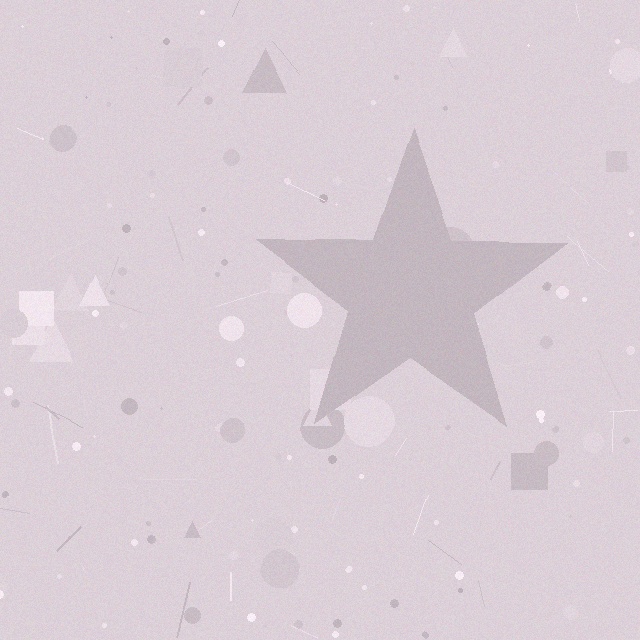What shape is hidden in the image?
A star is hidden in the image.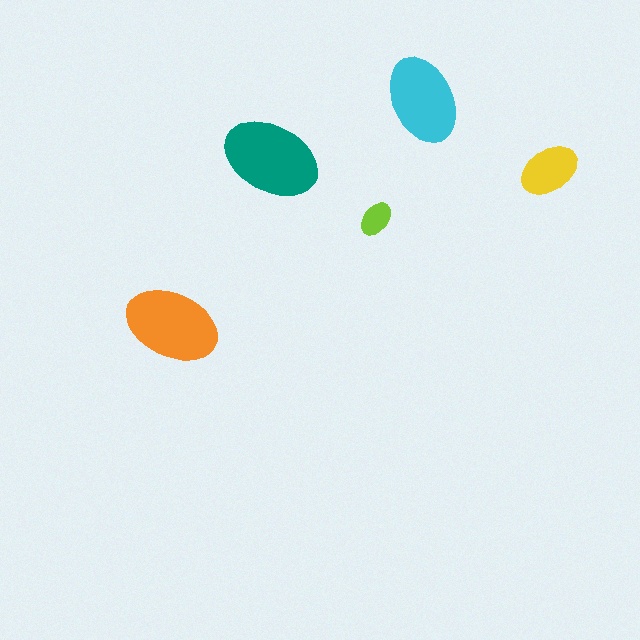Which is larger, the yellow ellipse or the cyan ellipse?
The cyan one.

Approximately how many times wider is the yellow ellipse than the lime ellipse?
About 1.5 times wider.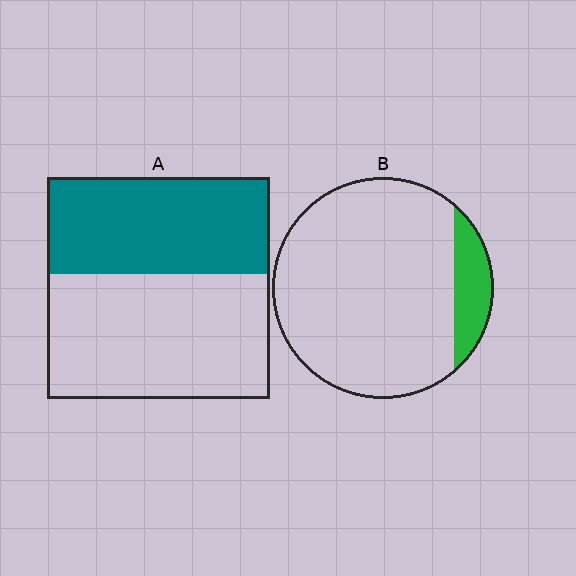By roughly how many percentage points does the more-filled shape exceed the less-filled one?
By roughly 30 percentage points (A over B).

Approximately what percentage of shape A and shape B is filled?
A is approximately 45% and B is approximately 10%.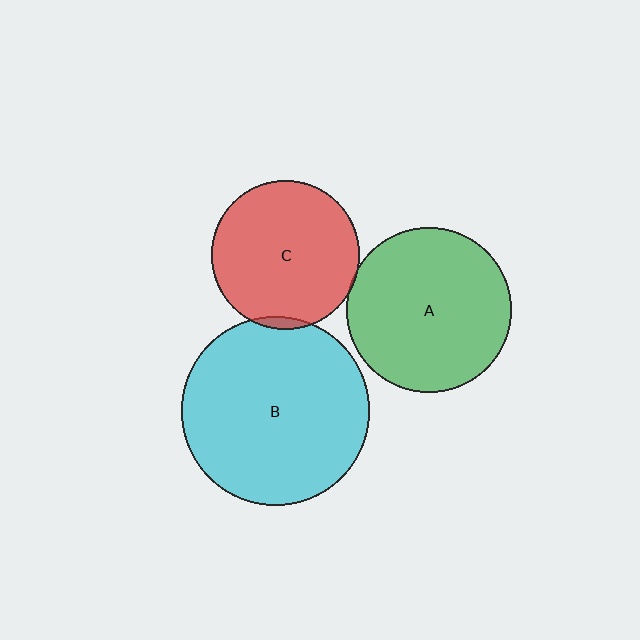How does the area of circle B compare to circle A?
Approximately 1.3 times.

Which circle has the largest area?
Circle B (cyan).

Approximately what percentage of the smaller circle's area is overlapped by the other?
Approximately 5%.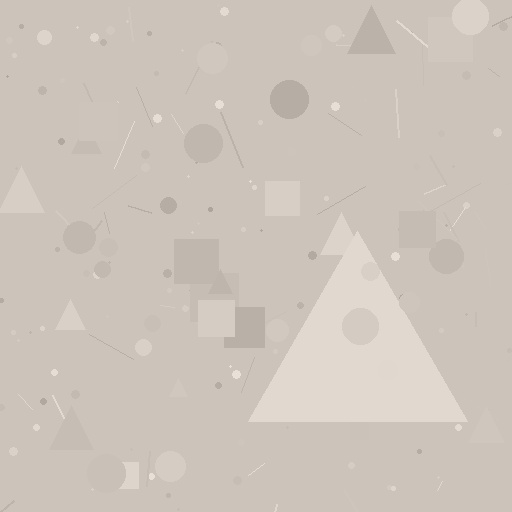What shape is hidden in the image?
A triangle is hidden in the image.